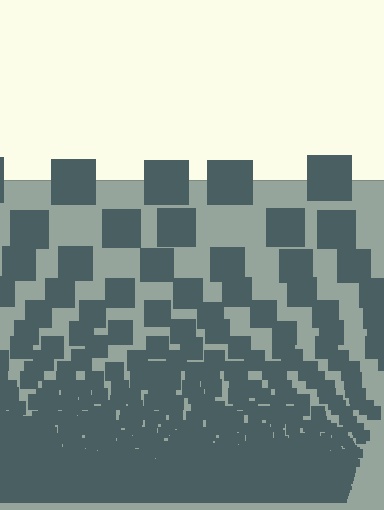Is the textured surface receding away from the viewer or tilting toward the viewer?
The surface appears to tilt toward the viewer. Texture elements get larger and sparser toward the top.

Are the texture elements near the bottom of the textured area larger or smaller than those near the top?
Smaller. The gradient is inverted — elements near the bottom are smaller and denser.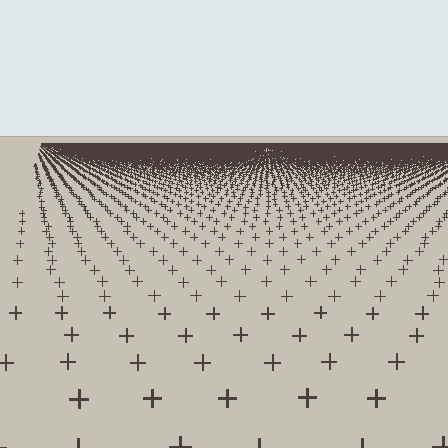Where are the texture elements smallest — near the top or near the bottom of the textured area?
Near the top.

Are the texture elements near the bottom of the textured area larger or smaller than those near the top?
Larger. Near the bottom, elements are closer to the viewer and appear at a bigger on-screen size.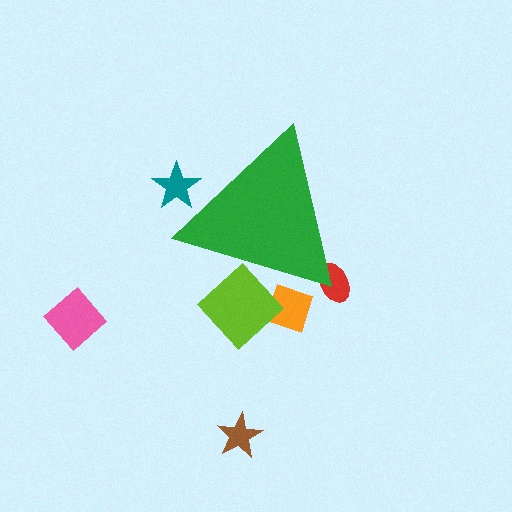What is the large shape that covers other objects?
A green triangle.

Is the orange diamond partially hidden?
Yes, the orange diamond is partially hidden behind the green triangle.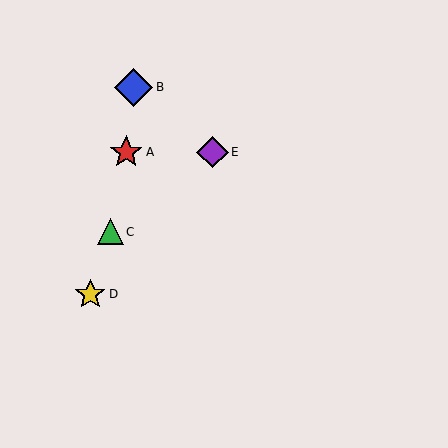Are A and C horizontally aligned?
No, A is at y≈152 and C is at y≈232.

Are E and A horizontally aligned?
Yes, both are at y≈152.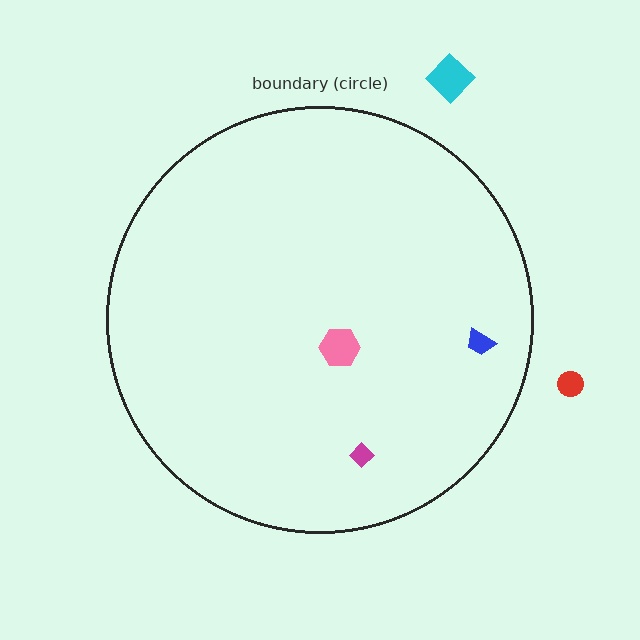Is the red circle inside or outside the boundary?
Outside.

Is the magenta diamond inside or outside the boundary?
Inside.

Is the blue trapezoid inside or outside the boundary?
Inside.